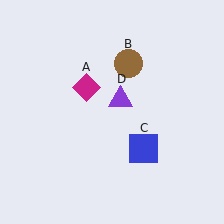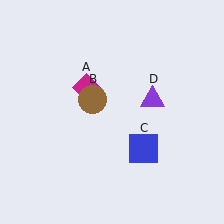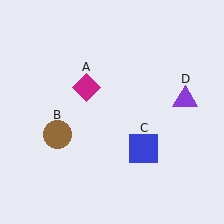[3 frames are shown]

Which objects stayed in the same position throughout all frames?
Magenta diamond (object A) and blue square (object C) remained stationary.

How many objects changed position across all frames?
2 objects changed position: brown circle (object B), purple triangle (object D).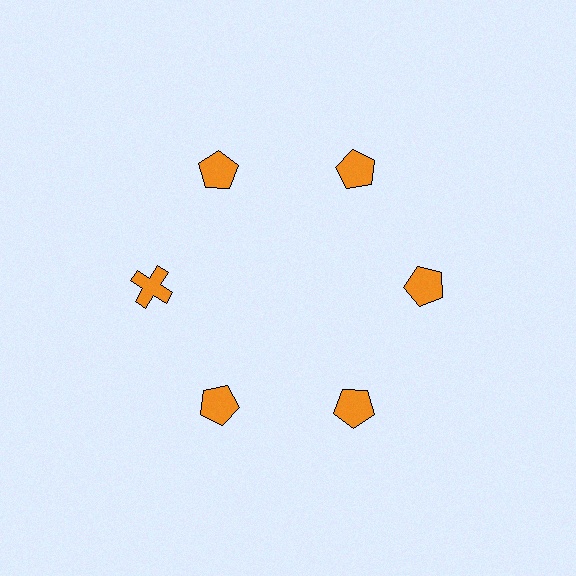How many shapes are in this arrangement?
There are 6 shapes arranged in a ring pattern.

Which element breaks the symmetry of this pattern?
The orange cross at roughly the 9 o'clock position breaks the symmetry. All other shapes are orange pentagons.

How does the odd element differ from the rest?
It has a different shape: cross instead of pentagon.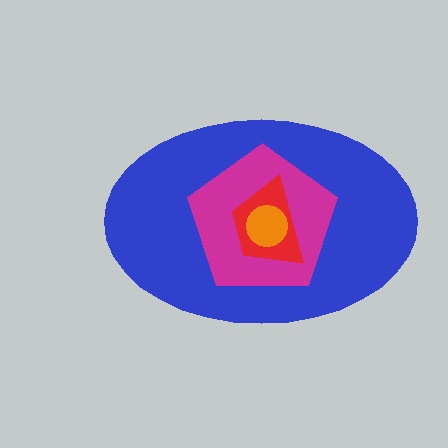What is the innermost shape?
The orange circle.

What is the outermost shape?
The blue ellipse.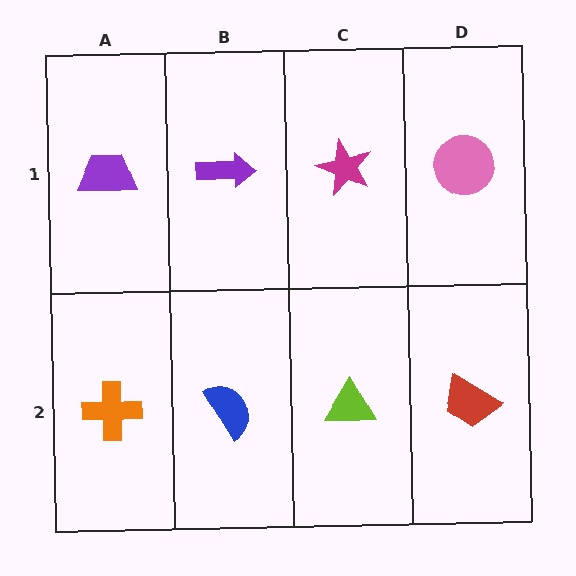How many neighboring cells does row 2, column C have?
3.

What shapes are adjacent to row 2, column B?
A purple arrow (row 1, column B), an orange cross (row 2, column A), a lime triangle (row 2, column C).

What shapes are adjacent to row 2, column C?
A magenta star (row 1, column C), a blue semicircle (row 2, column B), a red trapezoid (row 2, column D).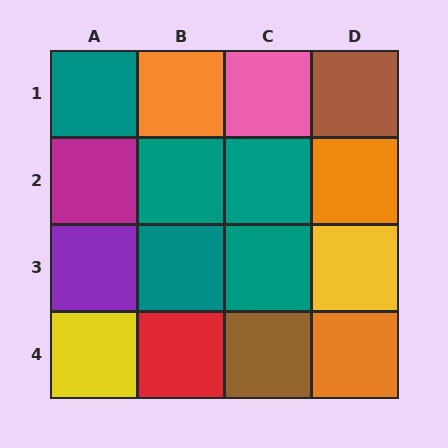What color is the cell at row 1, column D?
Brown.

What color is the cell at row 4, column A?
Yellow.